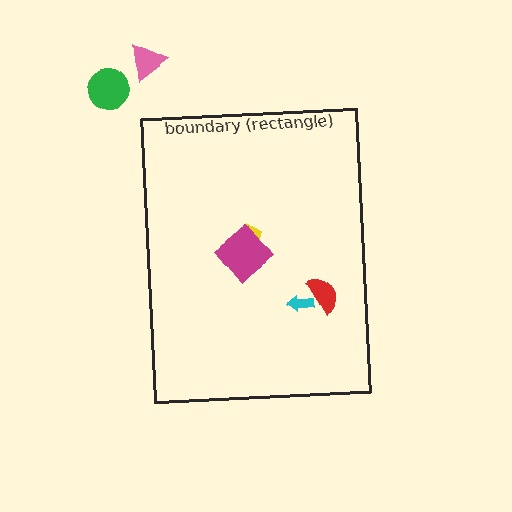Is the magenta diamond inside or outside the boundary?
Inside.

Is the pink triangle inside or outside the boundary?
Outside.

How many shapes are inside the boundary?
5 inside, 2 outside.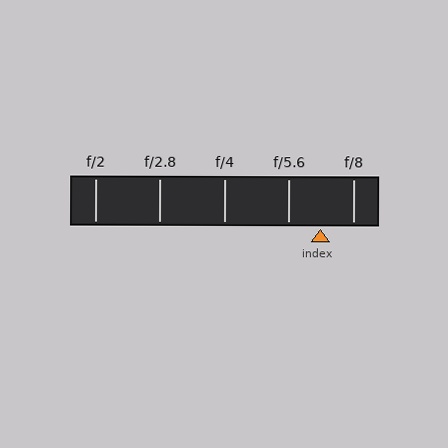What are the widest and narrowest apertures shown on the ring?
The widest aperture shown is f/2 and the narrowest is f/8.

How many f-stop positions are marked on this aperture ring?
There are 5 f-stop positions marked.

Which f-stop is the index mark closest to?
The index mark is closest to f/5.6.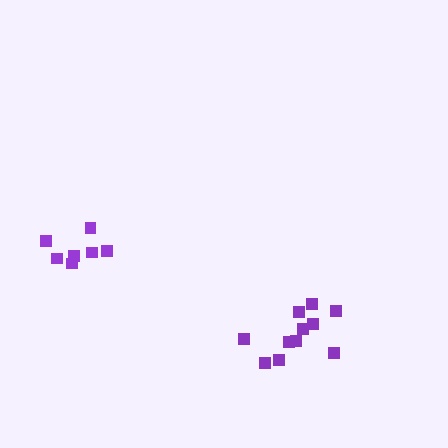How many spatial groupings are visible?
There are 2 spatial groupings.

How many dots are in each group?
Group 1: 11 dots, Group 2: 7 dots (18 total).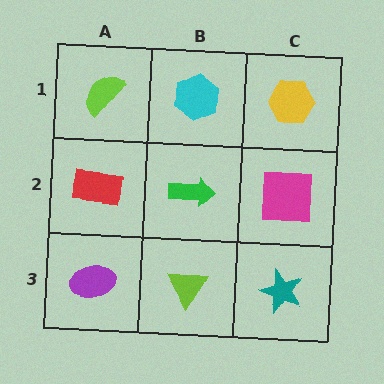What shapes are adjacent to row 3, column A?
A red rectangle (row 2, column A), a lime triangle (row 3, column B).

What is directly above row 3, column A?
A red rectangle.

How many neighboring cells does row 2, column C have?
3.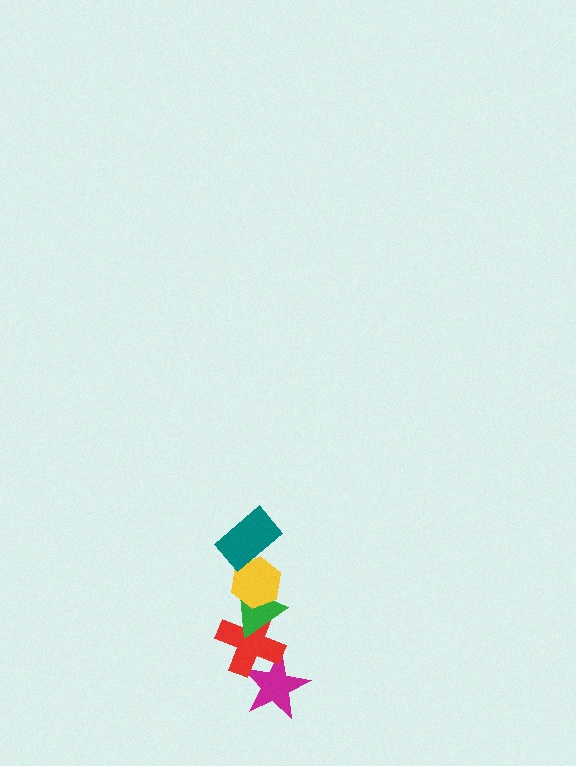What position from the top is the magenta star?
The magenta star is 5th from the top.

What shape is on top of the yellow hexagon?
The teal rectangle is on top of the yellow hexagon.